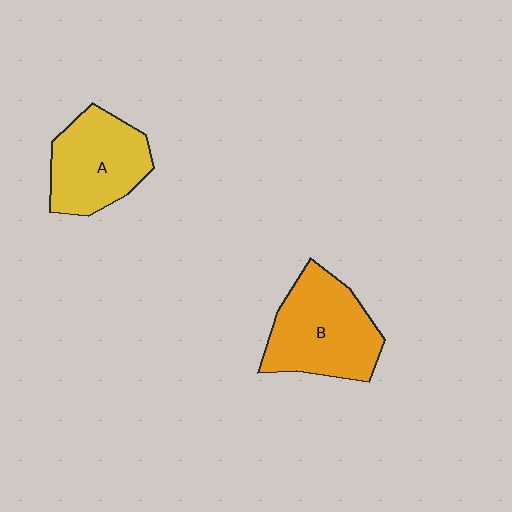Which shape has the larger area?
Shape B (orange).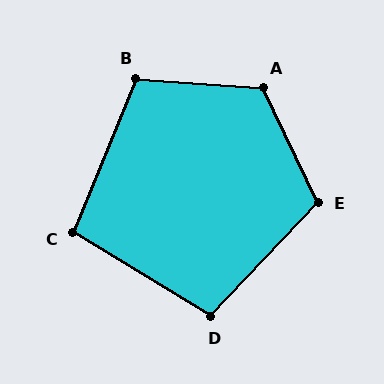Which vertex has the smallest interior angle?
C, at approximately 99 degrees.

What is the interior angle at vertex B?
Approximately 108 degrees (obtuse).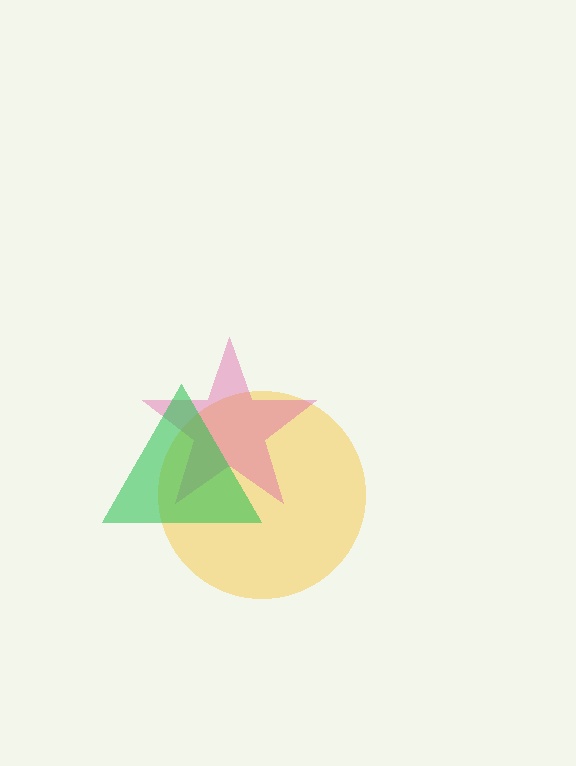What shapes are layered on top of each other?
The layered shapes are: a yellow circle, a pink star, a green triangle.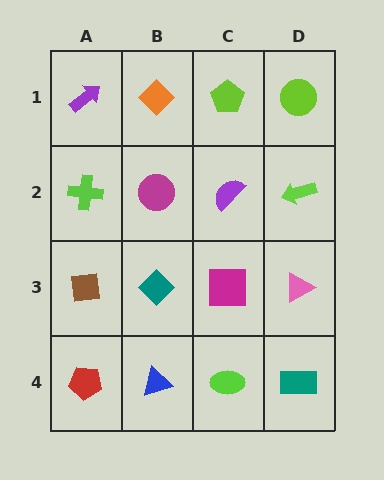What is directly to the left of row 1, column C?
An orange diamond.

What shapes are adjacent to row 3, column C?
A purple semicircle (row 2, column C), a lime ellipse (row 4, column C), a teal diamond (row 3, column B), a pink triangle (row 3, column D).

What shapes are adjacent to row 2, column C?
A lime pentagon (row 1, column C), a magenta square (row 3, column C), a magenta circle (row 2, column B), a lime arrow (row 2, column D).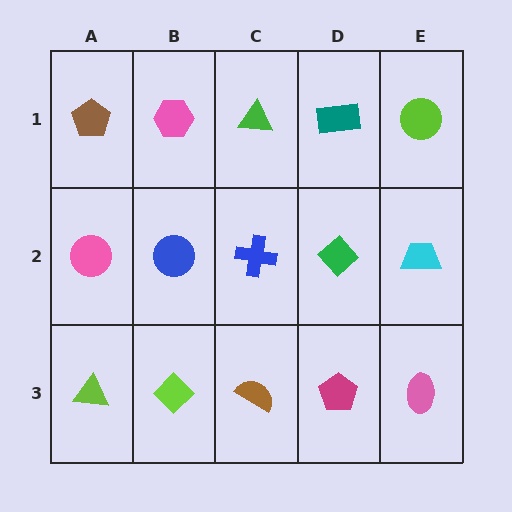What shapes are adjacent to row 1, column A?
A pink circle (row 2, column A), a pink hexagon (row 1, column B).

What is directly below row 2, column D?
A magenta pentagon.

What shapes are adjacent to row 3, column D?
A green diamond (row 2, column D), a brown semicircle (row 3, column C), a pink ellipse (row 3, column E).